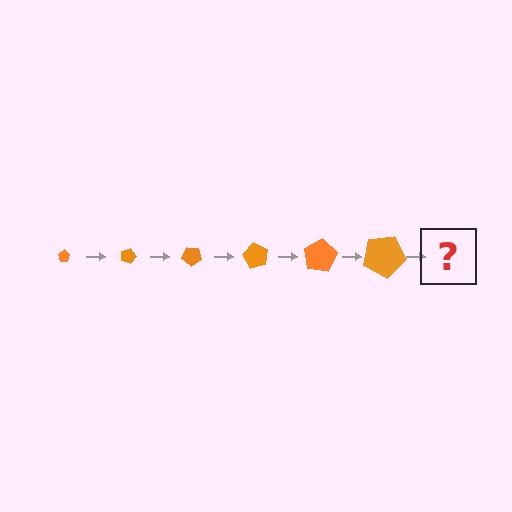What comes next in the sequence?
The next element should be a pentagon, larger than the previous one and rotated 120 degrees from the start.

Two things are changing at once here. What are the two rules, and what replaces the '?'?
The two rules are that the pentagon grows larger each step and it rotates 20 degrees each step. The '?' should be a pentagon, larger than the previous one and rotated 120 degrees from the start.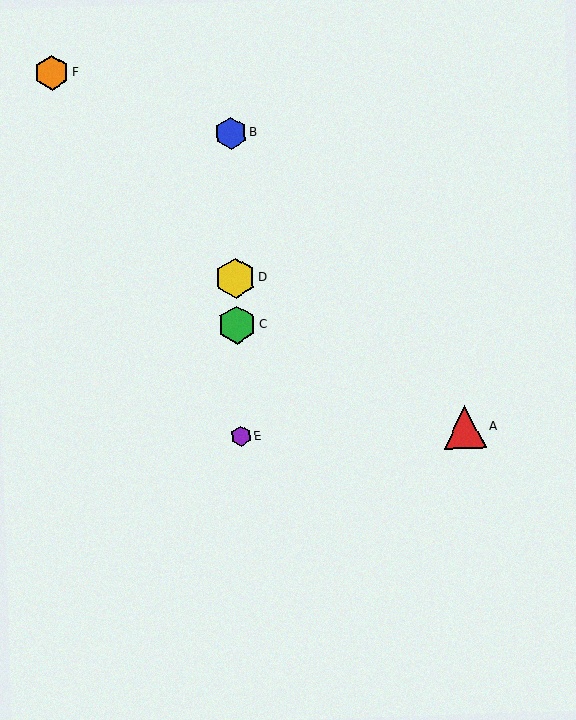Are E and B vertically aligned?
Yes, both are at x≈241.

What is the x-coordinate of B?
Object B is at x≈231.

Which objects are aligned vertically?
Objects B, C, D, E are aligned vertically.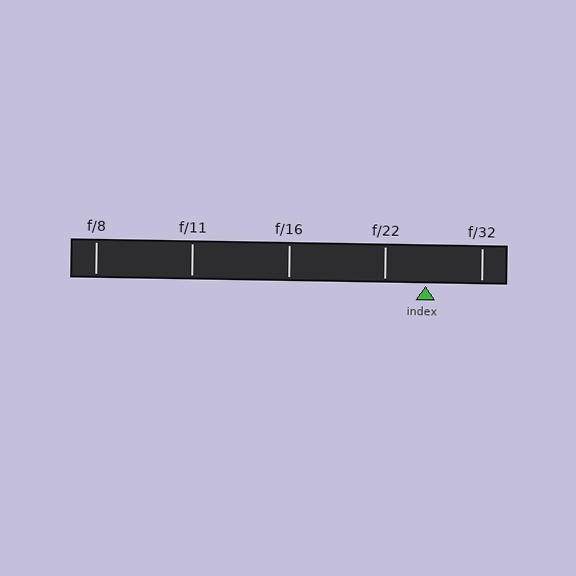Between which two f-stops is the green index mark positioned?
The index mark is between f/22 and f/32.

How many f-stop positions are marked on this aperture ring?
There are 5 f-stop positions marked.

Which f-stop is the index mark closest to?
The index mark is closest to f/22.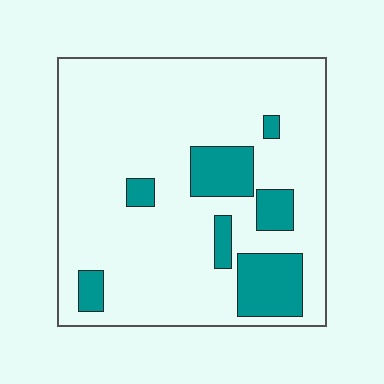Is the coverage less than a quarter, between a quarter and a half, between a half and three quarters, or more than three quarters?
Less than a quarter.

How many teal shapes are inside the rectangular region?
7.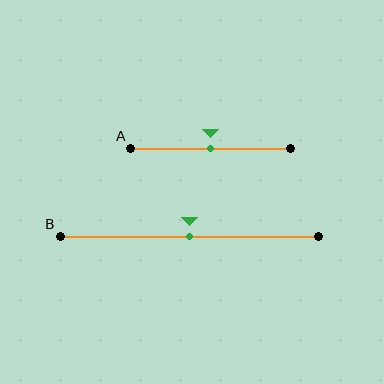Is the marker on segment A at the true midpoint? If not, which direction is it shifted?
Yes, the marker on segment A is at the true midpoint.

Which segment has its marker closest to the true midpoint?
Segment A has its marker closest to the true midpoint.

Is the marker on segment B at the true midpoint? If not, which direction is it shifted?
Yes, the marker on segment B is at the true midpoint.